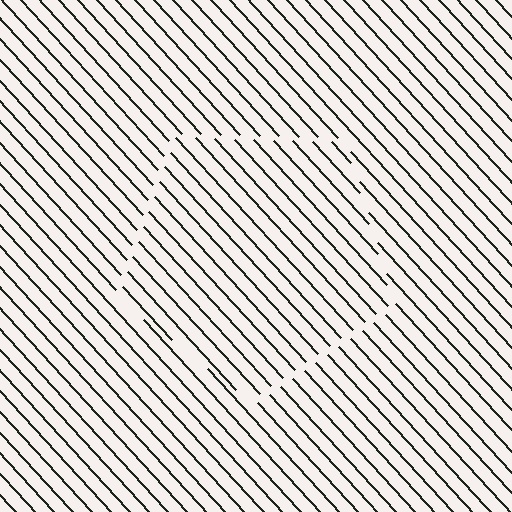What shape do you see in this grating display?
An illusory pentagon. The interior of the shape contains the same grating, shifted by half a period — the contour is defined by the phase discontinuity where line-ends from the inner and outer gratings abut.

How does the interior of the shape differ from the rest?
The interior of the shape contains the same grating, shifted by half a period — the contour is defined by the phase discontinuity where line-ends from the inner and outer gratings abut.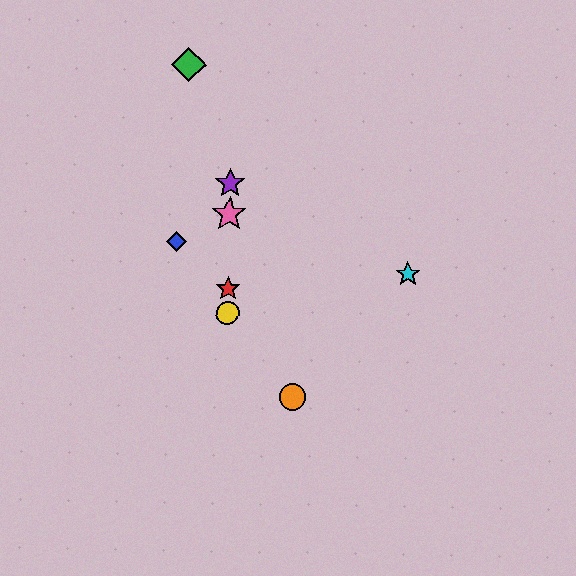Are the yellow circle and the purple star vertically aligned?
Yes, both are at x≈228.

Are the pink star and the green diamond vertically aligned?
No, the pink star is at x≈229 and the green diamond is at x≈189.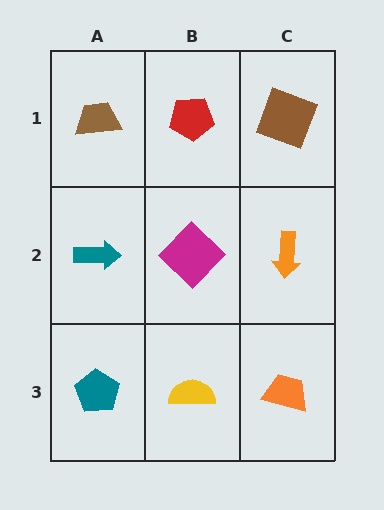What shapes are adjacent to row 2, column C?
A brown square (row 1, column C), an orange trapezoid (row 3, column C), a magenta diamond (row 2, column B).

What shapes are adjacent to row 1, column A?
A teal arrow (row 2, column A), a red pentagon (row 1, column B).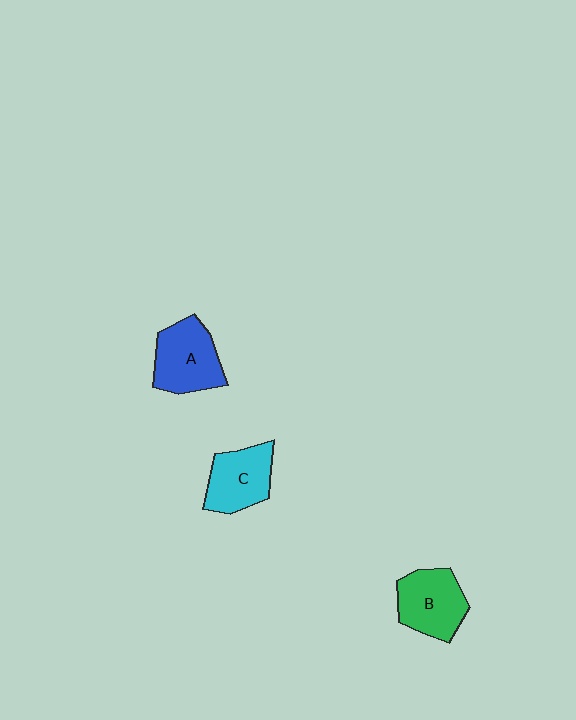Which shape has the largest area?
Shape A (blue).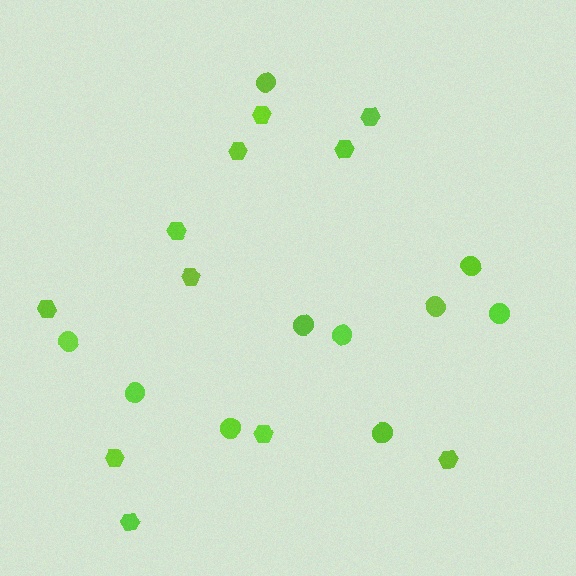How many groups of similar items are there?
There are 2 groups: one group of hexagons (11) and one group of circles (10).